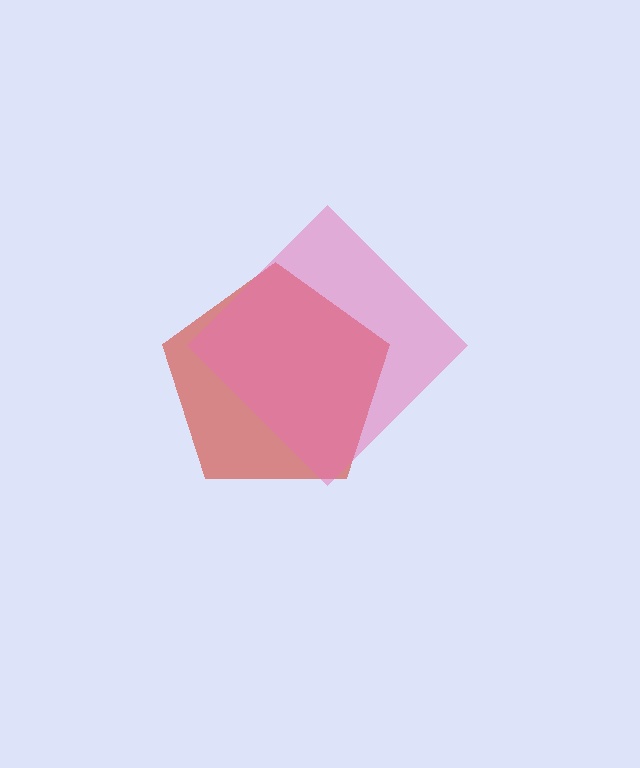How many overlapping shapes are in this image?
There are 2 overlapping shapes in the image.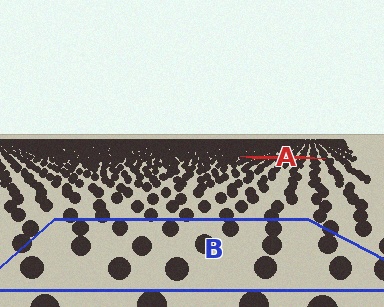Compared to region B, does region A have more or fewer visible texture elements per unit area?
Region A has more texture elements per unit area — they are packed more densely because it is farther away.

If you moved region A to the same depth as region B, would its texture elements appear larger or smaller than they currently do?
They would appear larger. At a closer depth, the same texture elements are projected at a bigger on-screen size.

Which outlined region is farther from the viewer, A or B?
Region A is farther from the viewer — the texture elements inside it appear smaller and more densely packed.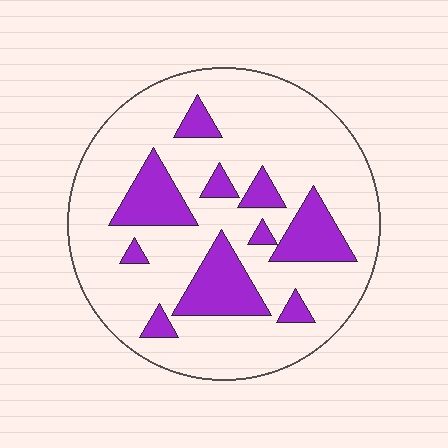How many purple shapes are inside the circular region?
10.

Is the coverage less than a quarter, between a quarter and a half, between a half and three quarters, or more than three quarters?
Less than a quarter.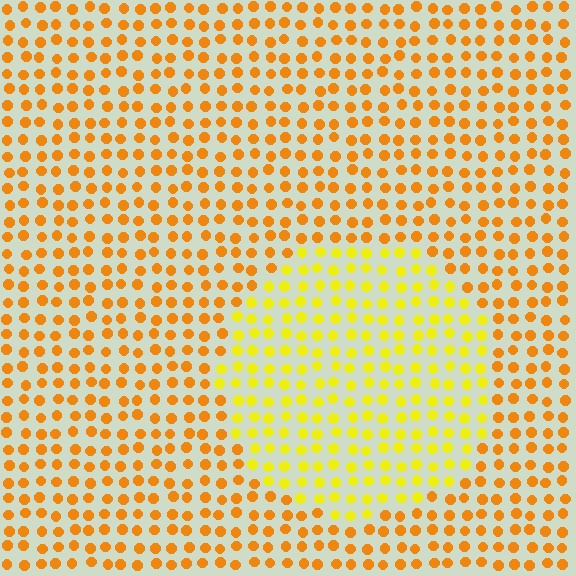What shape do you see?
I see a circle.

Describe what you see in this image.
The image is filled with small orange elements in a uniform arrangement. A circle-shaped region is visible where the elements are tinted to a slightly different hue, forming a subtle color boundary.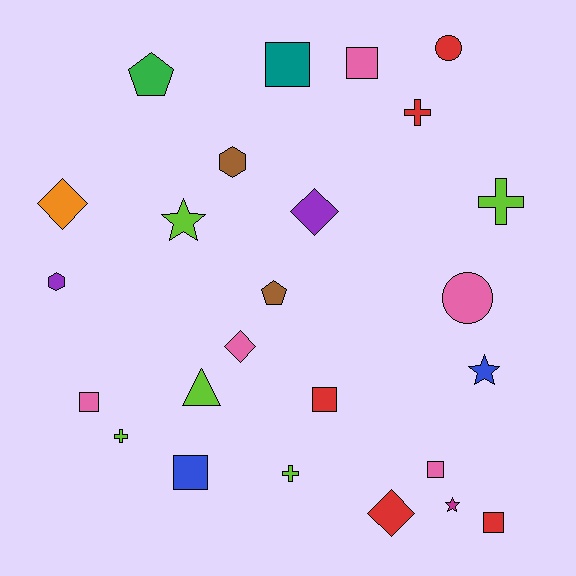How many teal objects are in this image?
There is 1 teal object.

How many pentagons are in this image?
There are 2 pentagons.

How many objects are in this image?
There are 25 objects.